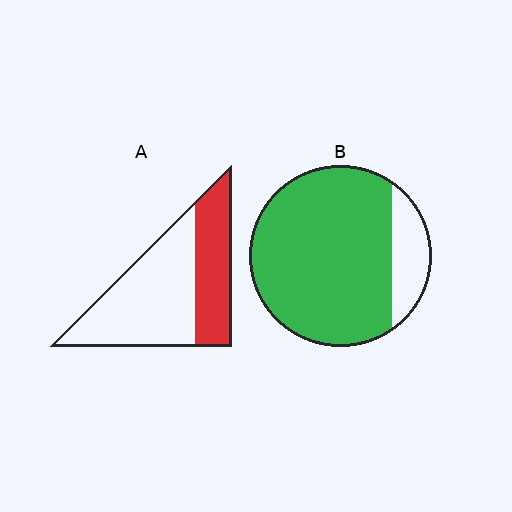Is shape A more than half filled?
No.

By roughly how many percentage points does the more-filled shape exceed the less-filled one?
By roughly 45 percentage points (B over A).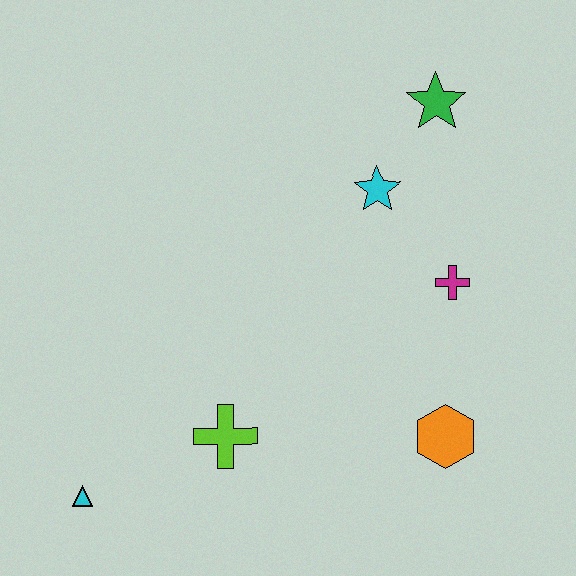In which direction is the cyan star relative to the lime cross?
The cyan star is above the lime cross.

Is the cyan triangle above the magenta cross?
No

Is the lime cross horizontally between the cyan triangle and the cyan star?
Yes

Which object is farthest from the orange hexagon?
The cyan triangle is farthest from the orange hexagon.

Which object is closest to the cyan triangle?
The lime cross is closest to the cyan triangle.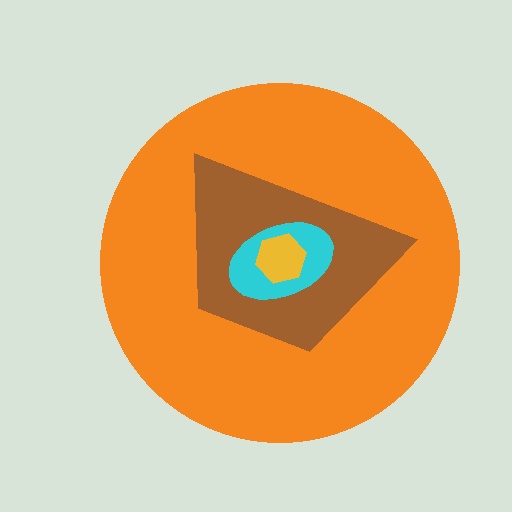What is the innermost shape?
The yellow hexagon.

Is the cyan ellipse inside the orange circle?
Yes.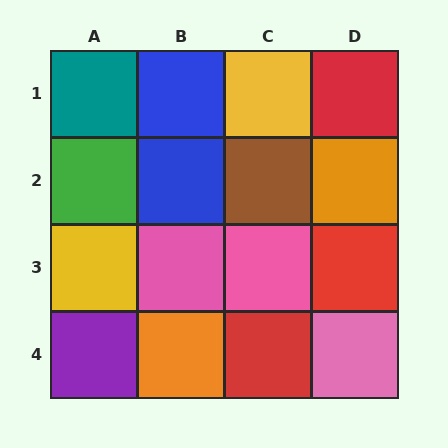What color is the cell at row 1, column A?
Teal.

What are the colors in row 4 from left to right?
Purple, orange, red, pink.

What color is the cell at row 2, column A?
Green.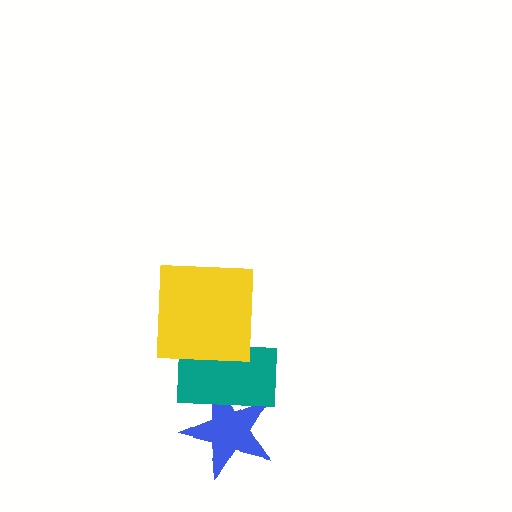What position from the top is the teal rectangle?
The teal rectangle is 2nd from the top.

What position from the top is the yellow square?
The yellow square is 1st from the top.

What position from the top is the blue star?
The blue star is 3rd from the top.